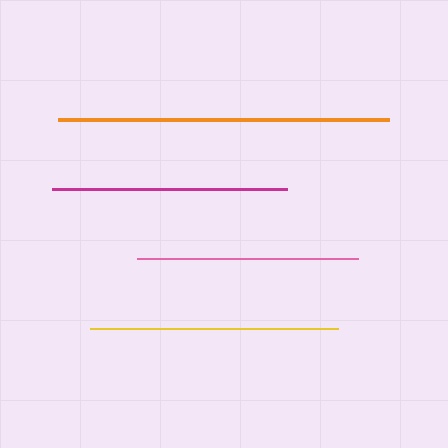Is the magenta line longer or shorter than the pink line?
The magenta line is longer than the pink line.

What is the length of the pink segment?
The pink segment is approximately 222 pixels long.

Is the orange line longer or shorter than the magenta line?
The orange line is longer than the magenta line.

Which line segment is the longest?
The orange line is the longest at approximately 331 pixels.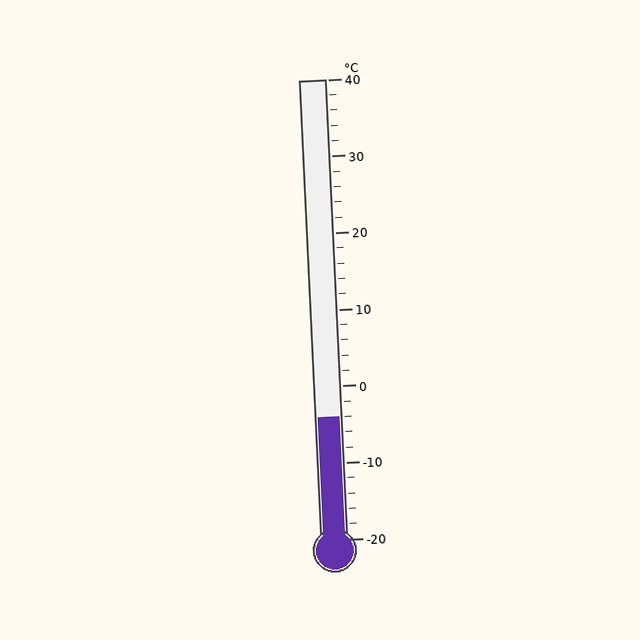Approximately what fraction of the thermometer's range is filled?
The thermometer is filled to approximately 25% of its range.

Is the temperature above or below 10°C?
The temperature is below 10°C.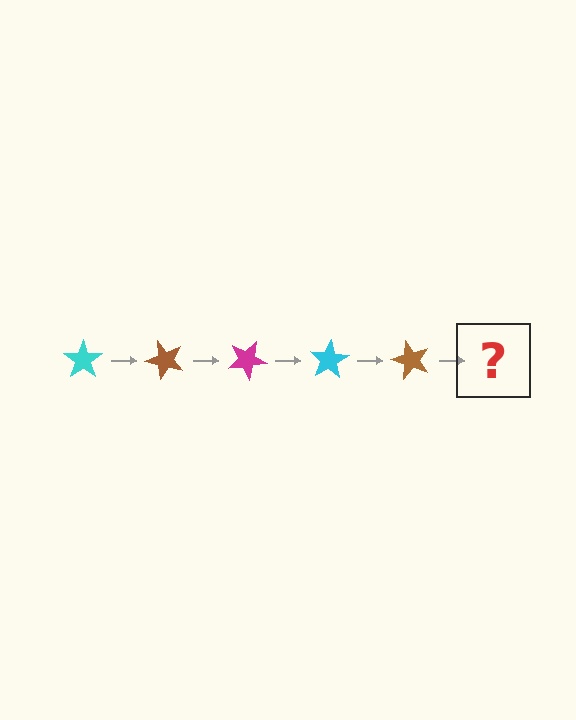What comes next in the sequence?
The next element should be a magenta star, rotated 250 degrees from the start.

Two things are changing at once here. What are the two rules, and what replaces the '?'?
The two rules are that it rotates 50 degrees each step and the color cycles through cyan, brown, and magenta. The '?' should be a magenta star, rotated 250 degrees from the start.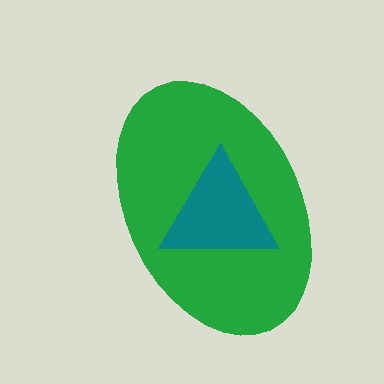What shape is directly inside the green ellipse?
The teal triangle.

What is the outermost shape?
The green ellipse.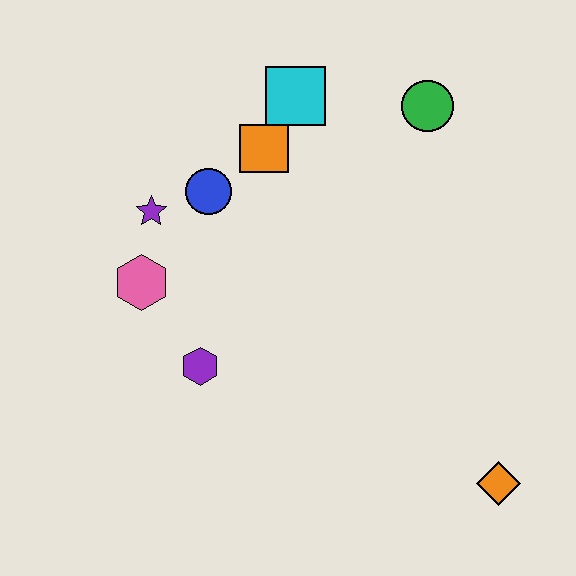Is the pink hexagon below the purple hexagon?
No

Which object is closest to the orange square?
The cyan square is closest to the orange square.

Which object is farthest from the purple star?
The orange diamond is farthest from the purple star.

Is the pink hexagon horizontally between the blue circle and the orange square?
No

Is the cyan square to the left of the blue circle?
No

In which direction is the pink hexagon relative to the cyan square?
The pink hexagon is below the cyan square.